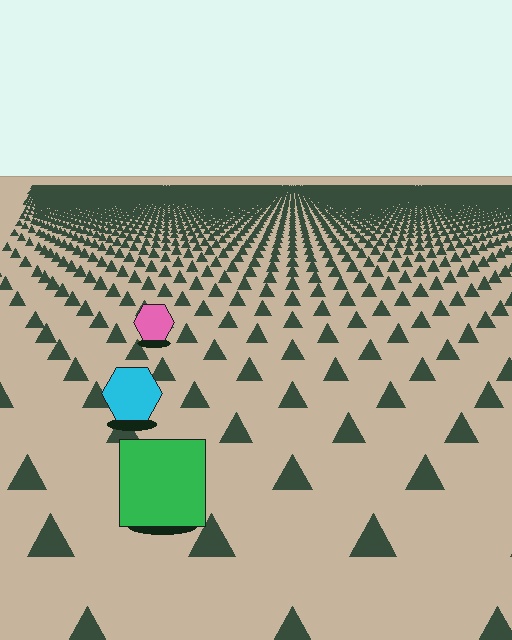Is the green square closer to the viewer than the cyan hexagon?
Yes. The green square is closer — you can tell from the texture gradient: the ground texture is coarser near it.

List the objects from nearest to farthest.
From nearest to farthest: the green square, the cyan hexagon, the pink hexagon.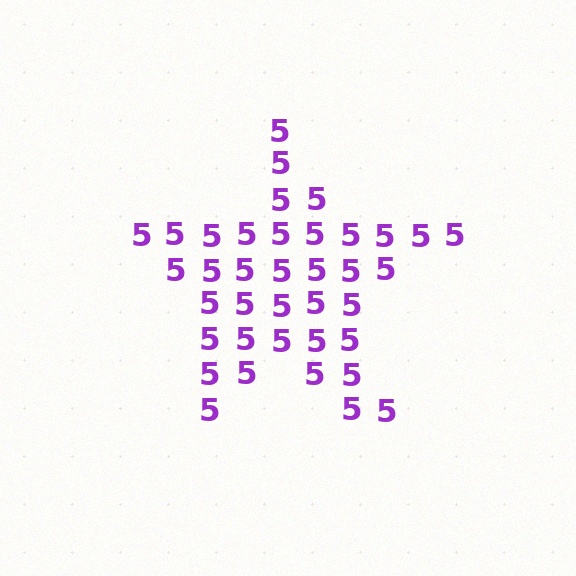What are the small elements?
The small elements are digit 5's.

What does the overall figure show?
The overall figure shows a star.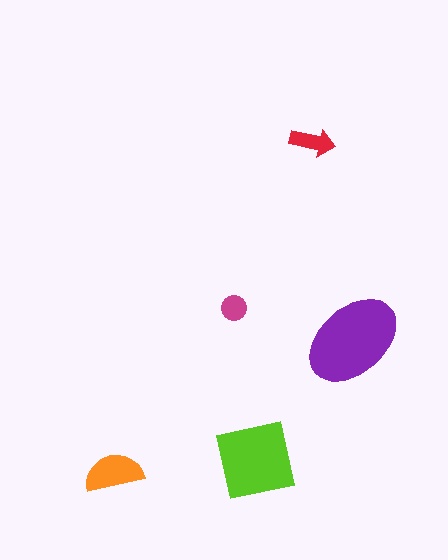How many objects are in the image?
There are 5 objects in the image.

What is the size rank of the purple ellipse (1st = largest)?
1st.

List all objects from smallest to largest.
The magenta circle, the red arrow, the orange semicircle, the lime square, the purple ellipse.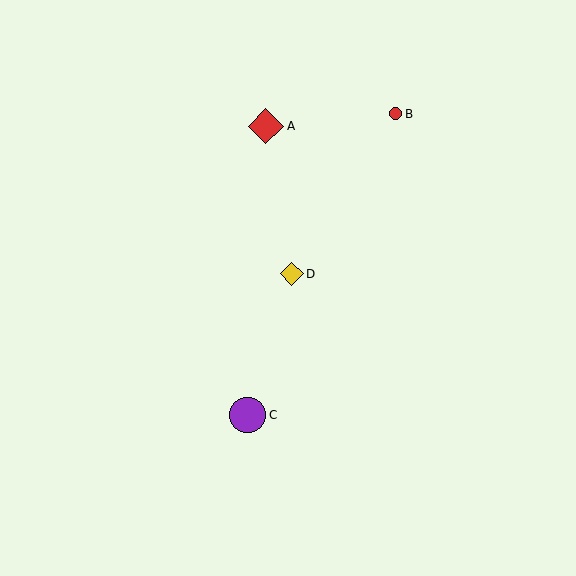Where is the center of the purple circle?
The center of the purple circle is at (248, 415).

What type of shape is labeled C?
Shape C is a purple circle.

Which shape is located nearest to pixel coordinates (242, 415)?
The purple circle (labeled C) at (248, 415) is nearest to that location.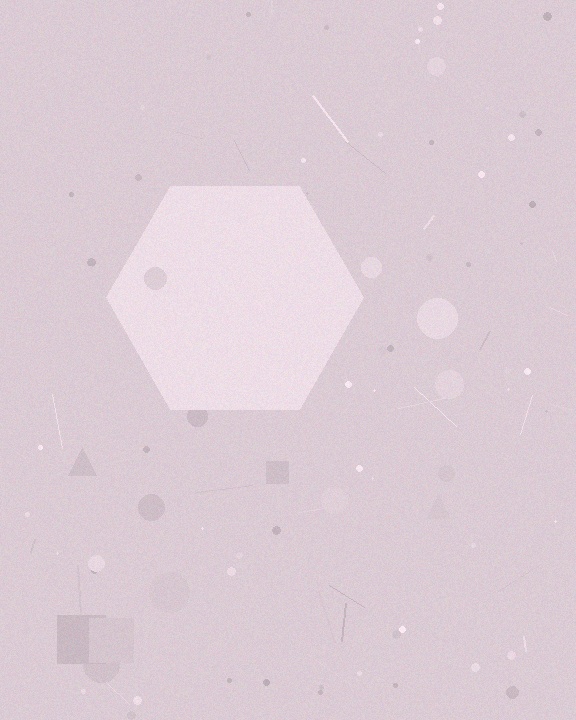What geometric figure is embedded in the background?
A hexagon is embedded in the background.